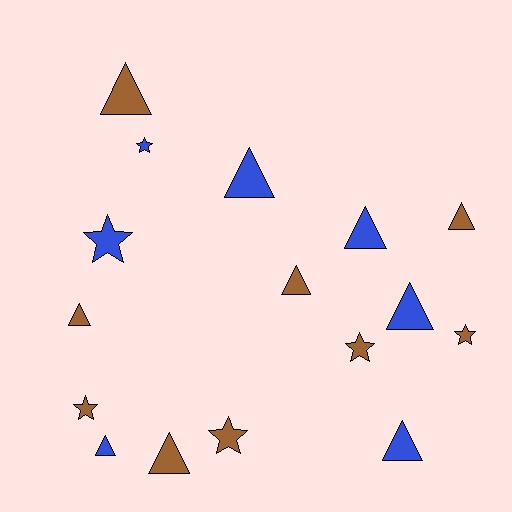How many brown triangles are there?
There are 5 brown triangles.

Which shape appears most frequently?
Triangle, with 10 objects.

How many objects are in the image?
There are 16 objects.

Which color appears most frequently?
Brown, with 9 objects.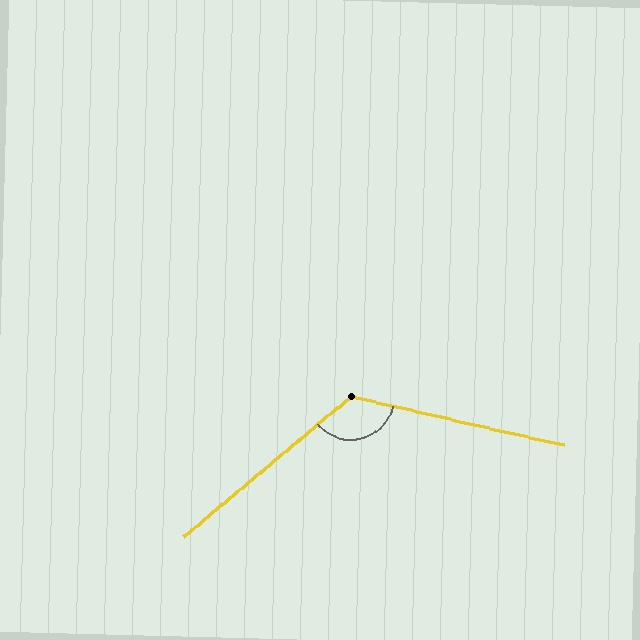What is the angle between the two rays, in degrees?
Approximately 127 degrees.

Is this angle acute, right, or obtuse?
It is obtuse.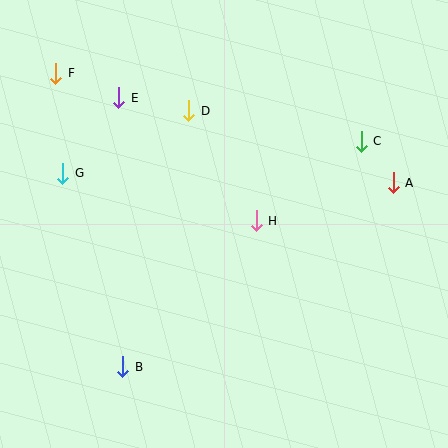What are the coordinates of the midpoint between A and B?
The midpoint between A and B is at (258, 275).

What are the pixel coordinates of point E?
Point E is at (119, 98).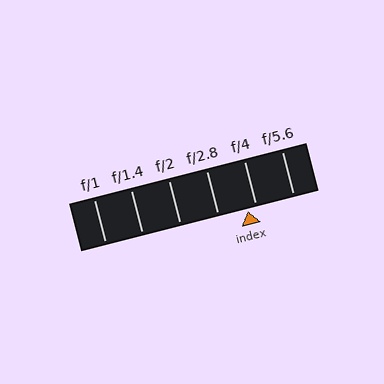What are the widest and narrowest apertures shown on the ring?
The widest aperture shown is f/1 and the narrowest is f/5.6.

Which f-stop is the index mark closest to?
The index mark is closest to f/4.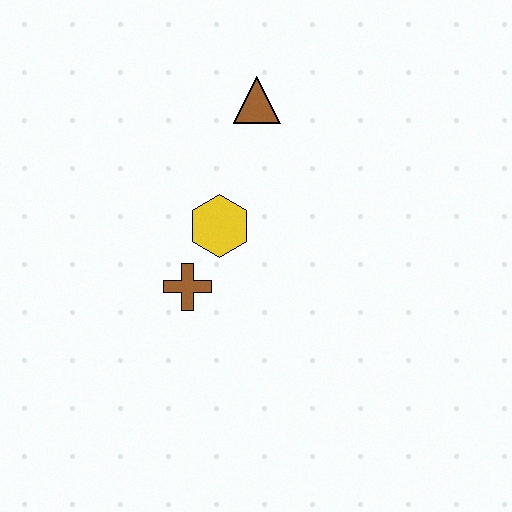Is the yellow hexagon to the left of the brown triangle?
Yes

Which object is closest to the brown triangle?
The yellow hexagon is closest to the brown triangle.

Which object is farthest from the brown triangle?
The brown cross is farthest from the brown triangle.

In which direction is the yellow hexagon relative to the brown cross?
The yellow hexagon is above the brown cross.